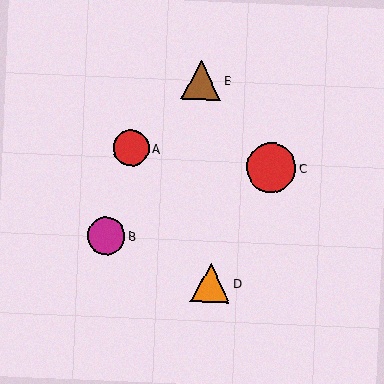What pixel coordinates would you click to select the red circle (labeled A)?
Click at (131, 148) to select the red circle A.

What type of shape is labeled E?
Shape E is a brown triangle.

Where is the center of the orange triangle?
The center of the orange triangle is at (211, 283).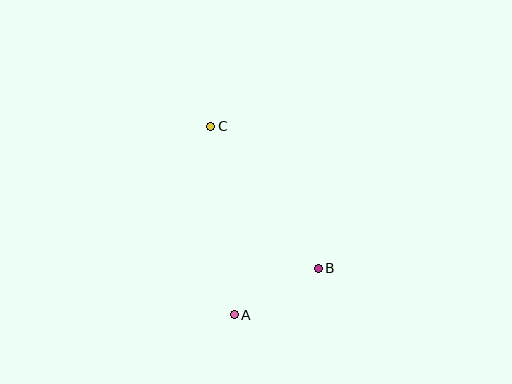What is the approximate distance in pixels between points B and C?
The distance between B and C is approximately 178 pixels.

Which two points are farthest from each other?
Points A and C are farthest from each other.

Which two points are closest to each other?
Points A and B are closest to each other.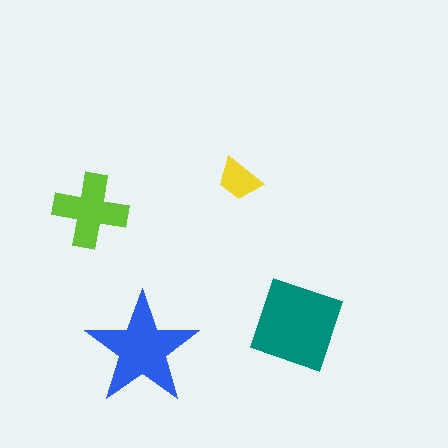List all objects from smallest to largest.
The yellow trapezoid, the lime cross, the blue star, the teal square.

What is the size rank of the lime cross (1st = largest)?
3rd.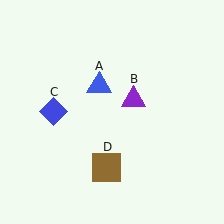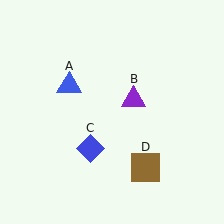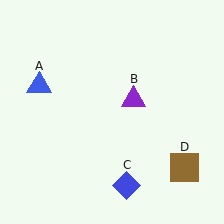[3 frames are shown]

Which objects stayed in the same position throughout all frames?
Purple triangle (object B) remained stationary.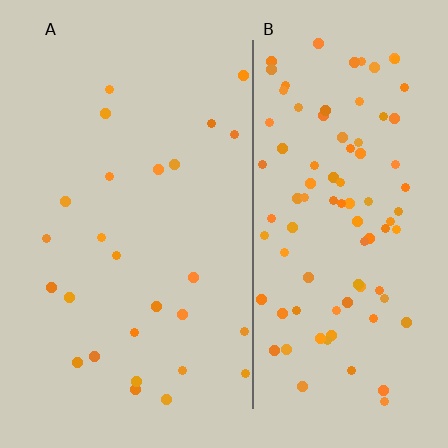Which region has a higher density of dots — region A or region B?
B (the right).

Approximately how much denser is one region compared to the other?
Approximately 3.6× — region B over region A.